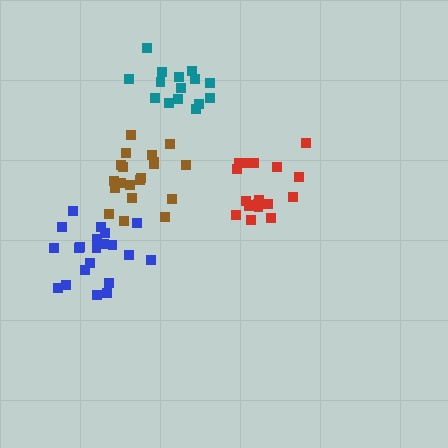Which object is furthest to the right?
The red cluster is rightmost.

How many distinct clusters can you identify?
There are 4 distinct clusters.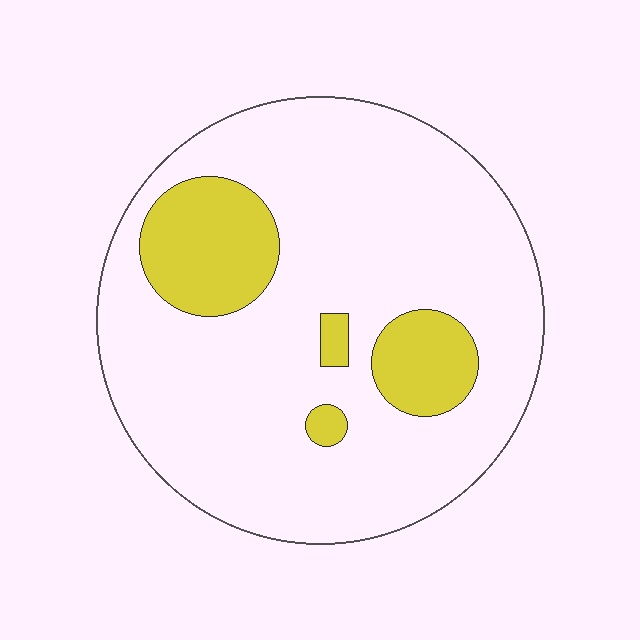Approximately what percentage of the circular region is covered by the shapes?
Approximately 20%.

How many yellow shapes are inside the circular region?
4.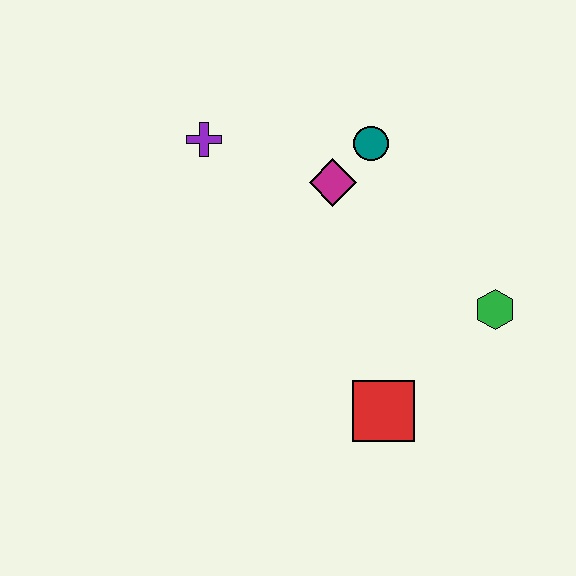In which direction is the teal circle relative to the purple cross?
The teal circle is to the right of the purple cross.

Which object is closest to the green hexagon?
The red square is closest to the green hexagon.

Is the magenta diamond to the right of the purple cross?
Yes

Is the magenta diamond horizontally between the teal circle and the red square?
No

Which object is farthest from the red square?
The purple cross is farthest from the red square.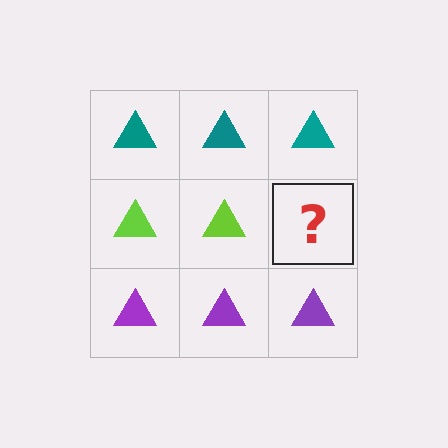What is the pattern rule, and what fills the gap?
The rule is that each row has a consistent color. The gap should be filled with a lime triangle.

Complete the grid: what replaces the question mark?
The question mark should be replaced with a lime triangle.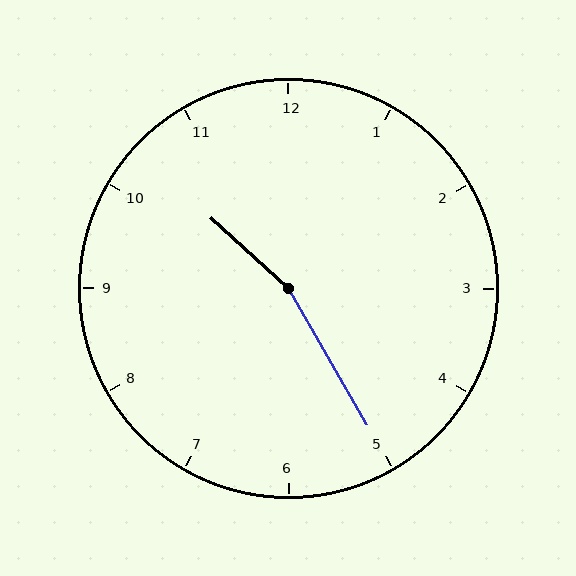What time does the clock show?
10:25.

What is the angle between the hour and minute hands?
Approximately 162 degrees.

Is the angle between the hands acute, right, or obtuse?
It is obtuse.